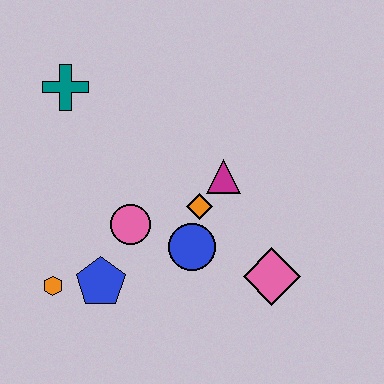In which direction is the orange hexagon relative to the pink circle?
The orange hexagon is to the left of the pink circle.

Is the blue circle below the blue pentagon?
No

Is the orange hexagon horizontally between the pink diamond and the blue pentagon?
No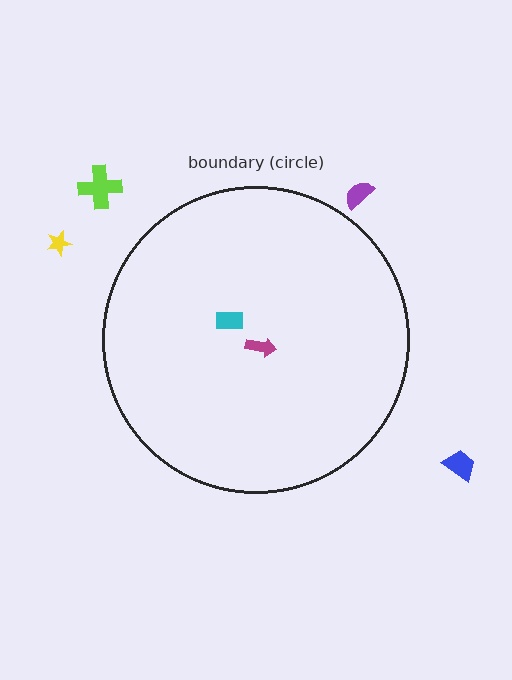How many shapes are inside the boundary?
2 inside, 4 outside.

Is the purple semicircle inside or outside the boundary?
Outside.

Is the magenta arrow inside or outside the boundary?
Inside.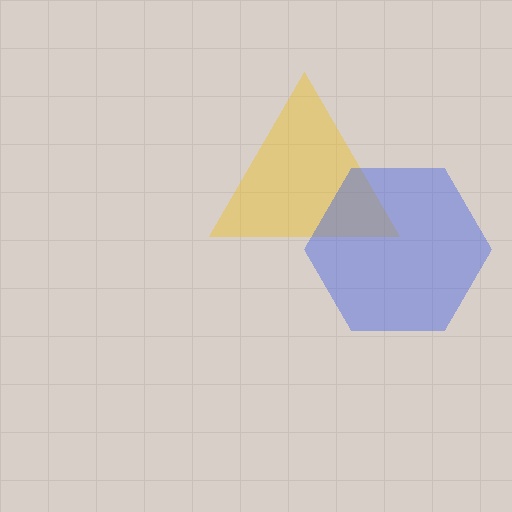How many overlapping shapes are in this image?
There are 2 overlapping shapes in the image.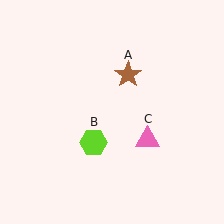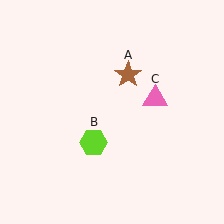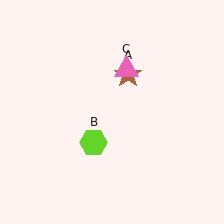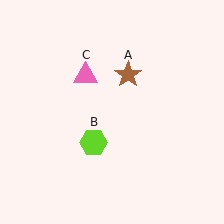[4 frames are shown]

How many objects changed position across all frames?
1 object changed position: pink triangle (object C).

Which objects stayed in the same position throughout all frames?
Brown star (object A) and lime hexagon (object B) remained stationary.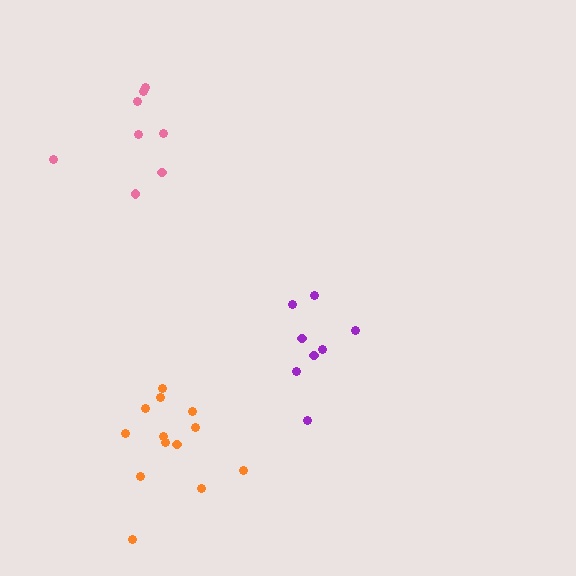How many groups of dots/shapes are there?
There are 3 groups.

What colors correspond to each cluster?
The clusters are colored: purple, pink, orange.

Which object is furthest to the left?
The pink cluster is leftmost.